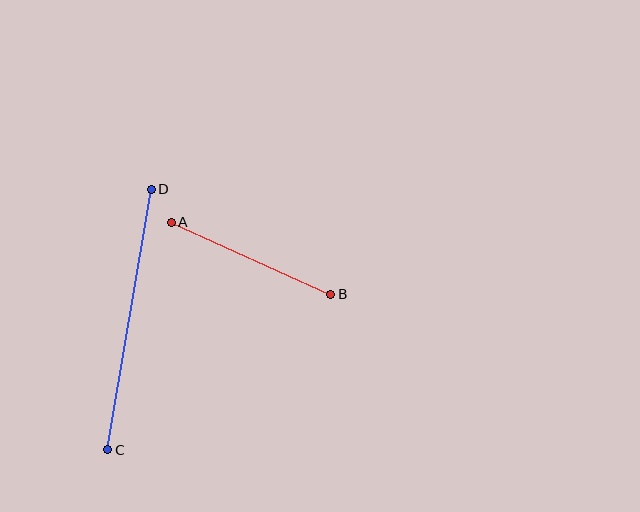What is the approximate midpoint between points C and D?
The midpoint is at approximately (130, 320) pixels.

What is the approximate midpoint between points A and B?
The midpoint is at approximately (251, 258) pixels.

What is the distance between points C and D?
The distance is approximately 264 pixels.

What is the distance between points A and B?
The distance is approximately 175 pixels.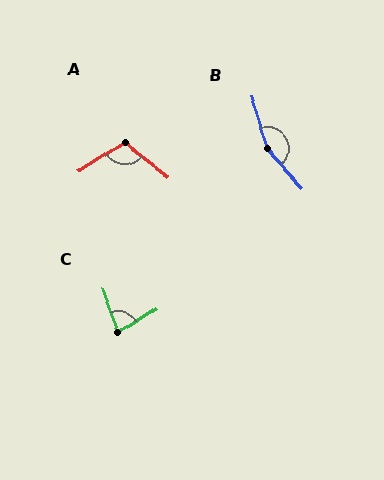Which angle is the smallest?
C, at approximately 78 degrees.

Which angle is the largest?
B, at approximately 155 degrees.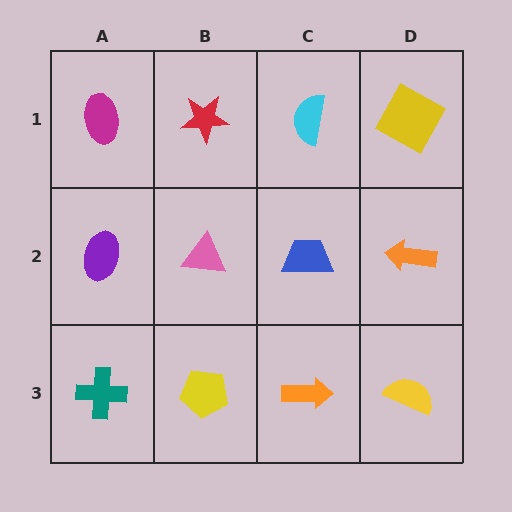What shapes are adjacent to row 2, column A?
A magenta ellipse (row 1, column A), a teal cross (row 3, column A), a pink triangle (row 2, column B).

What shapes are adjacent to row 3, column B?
A pink triangle (row 2, column B), a teal cross (row 3, column A), an orange arrow (row 3, column C).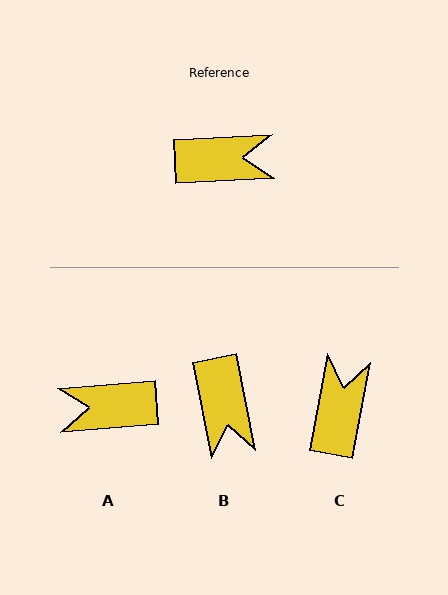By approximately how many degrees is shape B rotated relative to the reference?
Approximately 82 degrees clockwise.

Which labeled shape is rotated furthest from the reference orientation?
A, about 179 degrees away.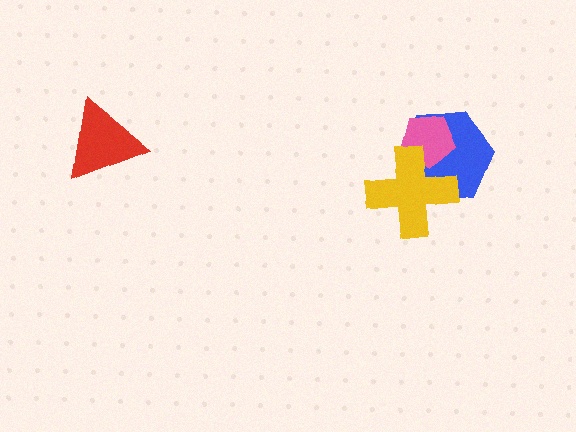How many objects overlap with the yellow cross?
2 objects overlap with the yellow cross.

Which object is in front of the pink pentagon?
The yellow cross is in front of the pink pentagon.